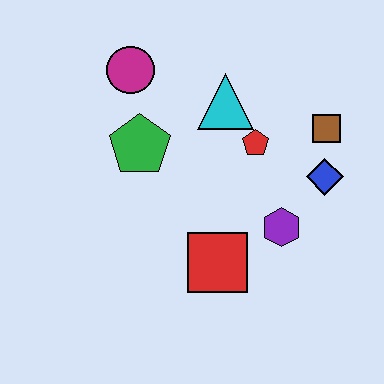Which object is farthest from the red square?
The magenta circle is farthest from the red square.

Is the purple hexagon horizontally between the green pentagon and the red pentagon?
No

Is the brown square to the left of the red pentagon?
No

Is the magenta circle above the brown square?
Yes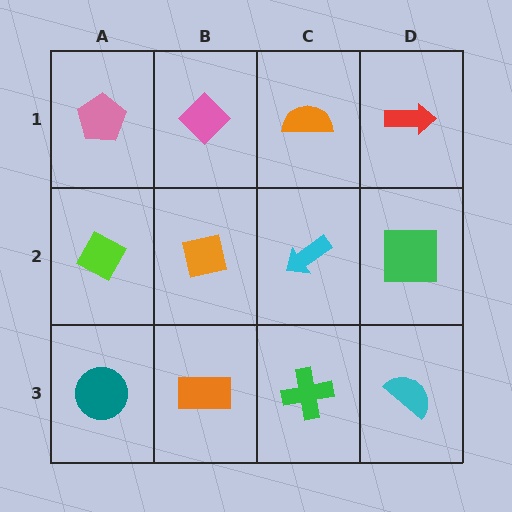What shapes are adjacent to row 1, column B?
An orange square (row 2, column B), a pink pentagon (row 1, column A), an orange semicircle (row 1, column C).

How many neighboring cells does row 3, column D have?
2.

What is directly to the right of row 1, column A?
A pink diamond.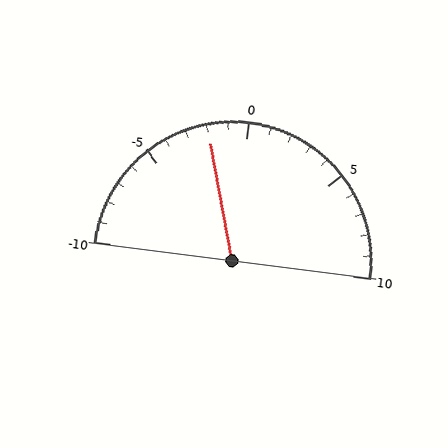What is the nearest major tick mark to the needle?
The nearest major tick mark is 0.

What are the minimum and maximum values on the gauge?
The gauge ranges from -10 to 10.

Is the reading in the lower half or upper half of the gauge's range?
The reading is in the lower half of the range (-10 to 10).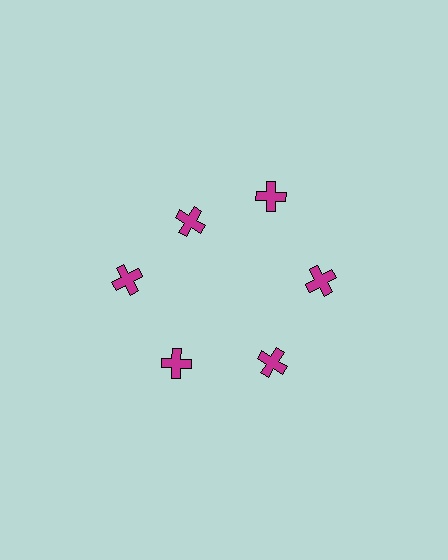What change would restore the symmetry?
The symmetry would be restored by moving it outward, back onto the ring so that all 6 crosses sit at equal angles and equal distance from the center.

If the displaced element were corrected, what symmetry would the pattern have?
It would have 6-fold rotational symmetry — the pattern would map onto itself every 60 degrees.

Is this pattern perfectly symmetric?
No. The 6 magenta crosses are arranged in a ring, but one element near the 11 o'clock position is pulled inward toward the center, breaking the 6-fold rotational symmetry.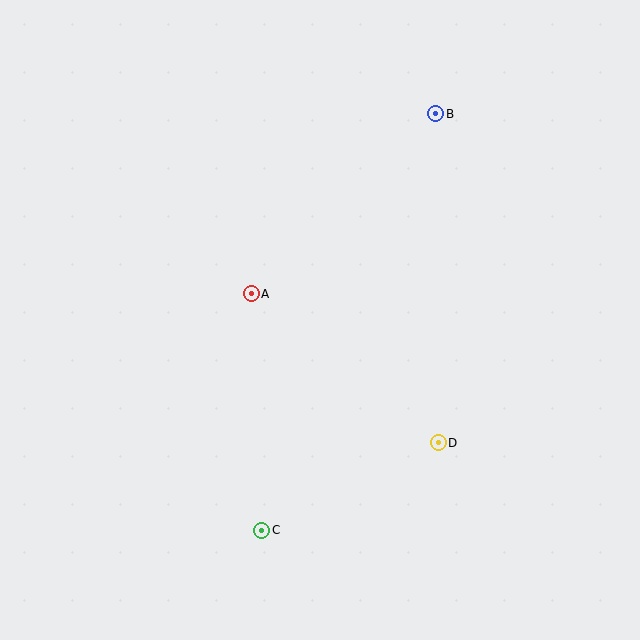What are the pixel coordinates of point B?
Point B is at (436, 114).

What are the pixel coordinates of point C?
Point C is at (262, 530).